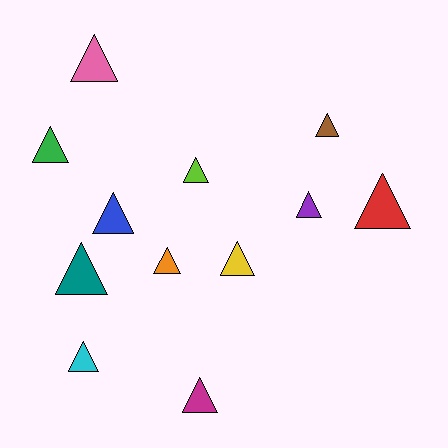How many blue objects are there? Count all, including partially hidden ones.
There is 1 blue object.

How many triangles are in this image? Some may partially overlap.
There are 12 triangles.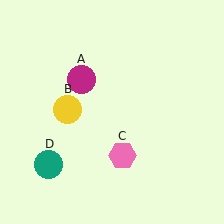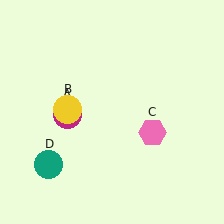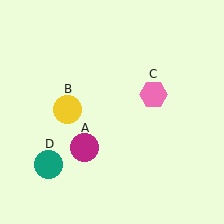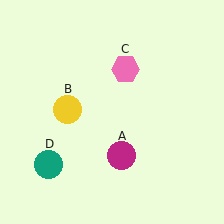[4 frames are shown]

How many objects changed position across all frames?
2 objects changed position: magenta circle (object A), pink hexagon (object C).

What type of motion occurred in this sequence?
The magenta circle (object A), pink hexagon (object C) rotated counterclockwise around the center of the scene.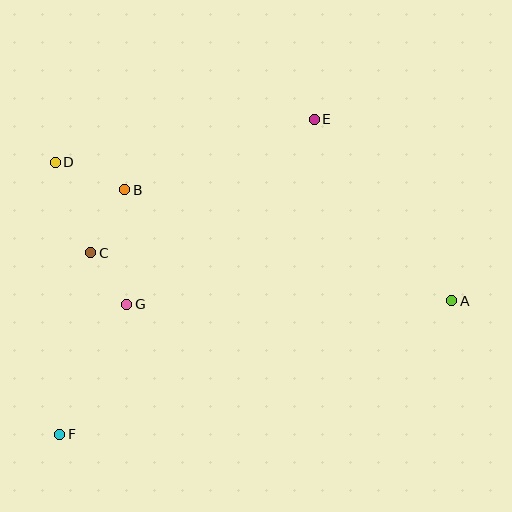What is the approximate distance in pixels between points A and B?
The distance between A and B is approximately 345 pixels.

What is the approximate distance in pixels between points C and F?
The distance between C and F is approximately 184 pixels.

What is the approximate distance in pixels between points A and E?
The distance between A and E is approximately 228 pixels.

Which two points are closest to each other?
Points C and G are closest to each other.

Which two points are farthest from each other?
Points A and D are farthest from each other.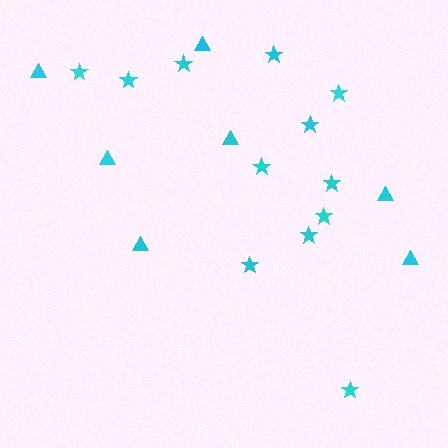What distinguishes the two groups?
There are 2 groups: one group of triangles (7) and one group of stars (12).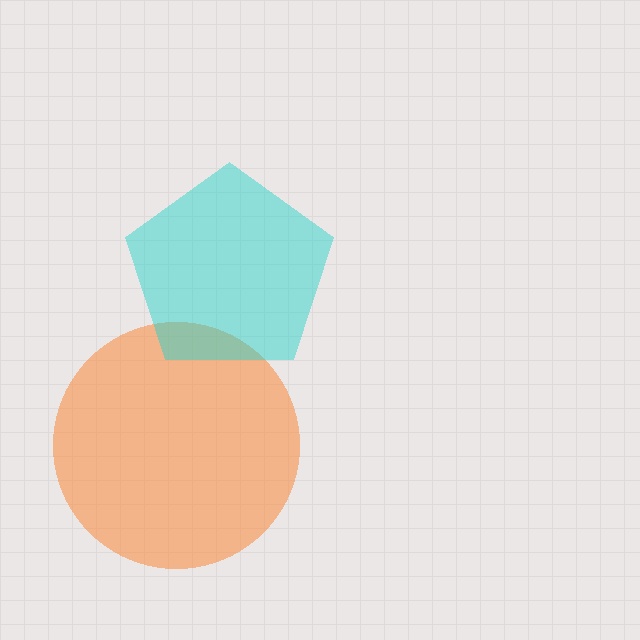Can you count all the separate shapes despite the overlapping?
Yes, there are 2 separate shapes.